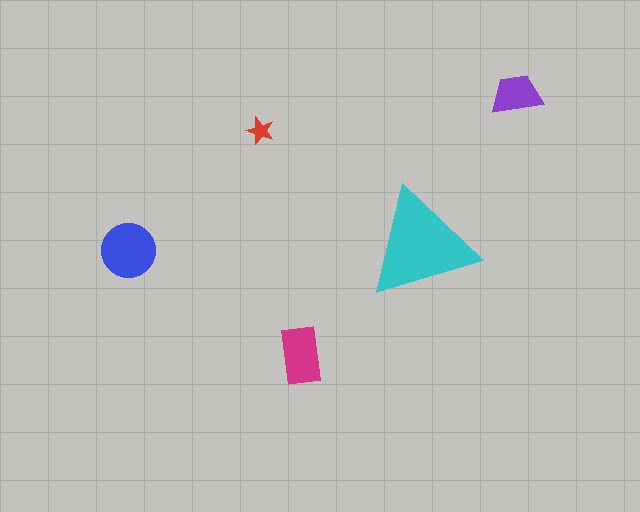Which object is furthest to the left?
The blue circle is leftmost.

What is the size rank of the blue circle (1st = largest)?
2nd.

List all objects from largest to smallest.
The cyan triangle, the blue circle, the magenta rectangle, the purple trapezoid, the red star.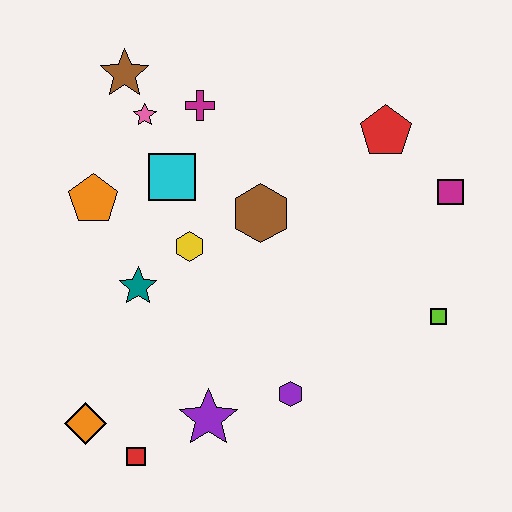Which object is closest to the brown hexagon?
The yellow hexagon is closest to the brown hexagon.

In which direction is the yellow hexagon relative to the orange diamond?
The yellow hexagon is above the orange diamond.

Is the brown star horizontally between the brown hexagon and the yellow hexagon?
No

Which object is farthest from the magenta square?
The orange diamond is farthest from the magenta square.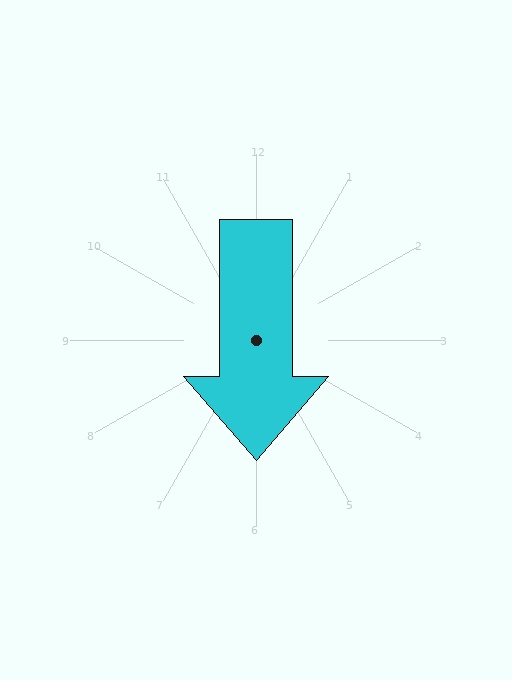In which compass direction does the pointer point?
South.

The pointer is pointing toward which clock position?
Roughly 6 o'clock.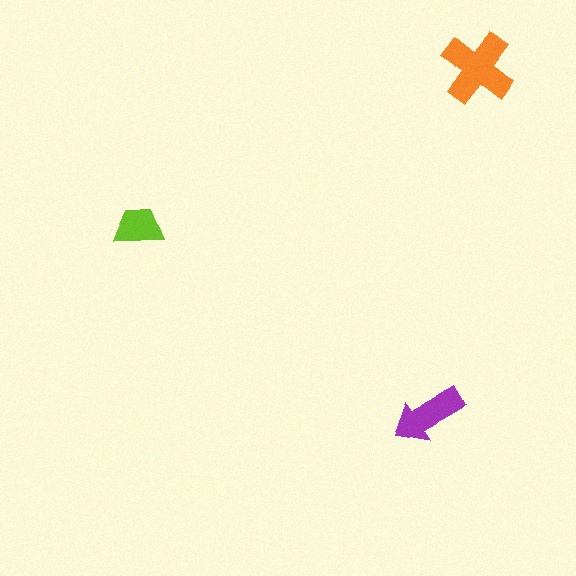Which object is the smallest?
The lime trapezoid.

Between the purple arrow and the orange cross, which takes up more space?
The orange cross.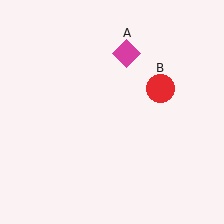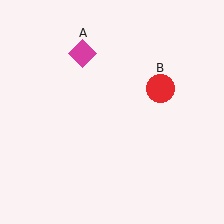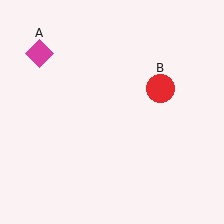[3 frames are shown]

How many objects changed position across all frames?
1 object changed position: magenta diamond (object A).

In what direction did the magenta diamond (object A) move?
The magenta diamond (object A) moved left.